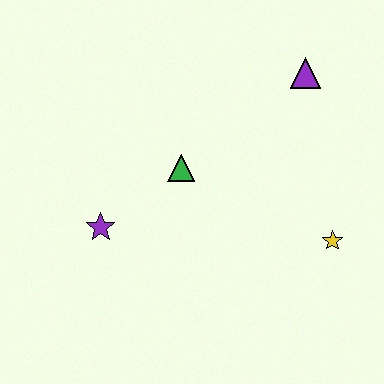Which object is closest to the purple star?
The green triangle is closest to the purple star.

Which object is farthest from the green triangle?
The yellow star is farthest from the green triangle.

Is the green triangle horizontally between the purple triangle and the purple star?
Yes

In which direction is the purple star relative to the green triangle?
The purple star is to the left of the green triangle.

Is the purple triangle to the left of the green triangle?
No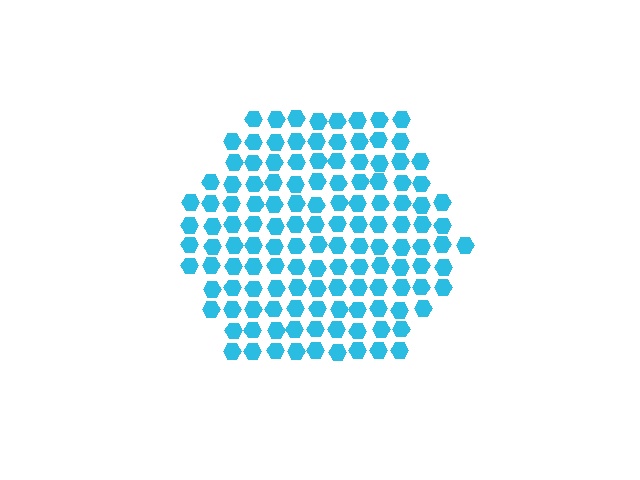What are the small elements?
The small elements are hexagons.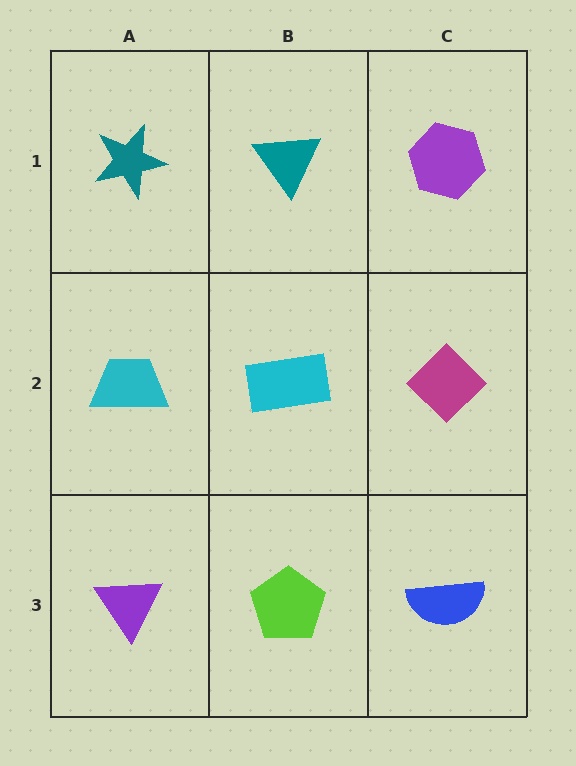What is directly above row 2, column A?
A teal star.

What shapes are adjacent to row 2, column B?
A teal triangle (row 1, column B), a lime pentagon (row 3, column B), a cyan trapezoid (row 2, column A), a magenta diamond (row 2, column C).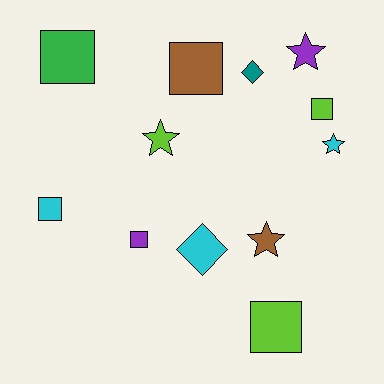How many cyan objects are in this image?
There are 3 cyan objects.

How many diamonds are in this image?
There are 2 diamonds.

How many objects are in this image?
There are 12 objects.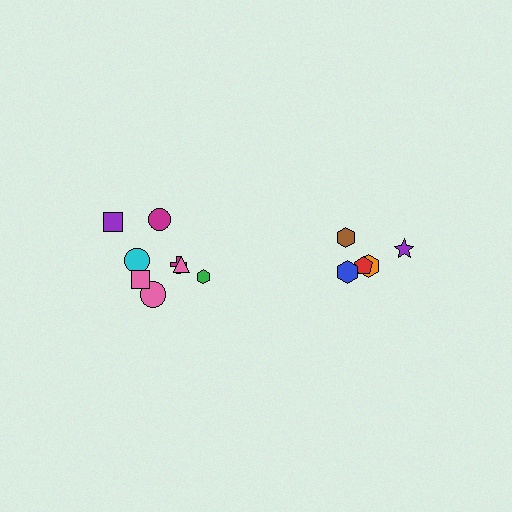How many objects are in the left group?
There are 8 objects.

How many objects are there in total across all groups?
There are 13 objects.